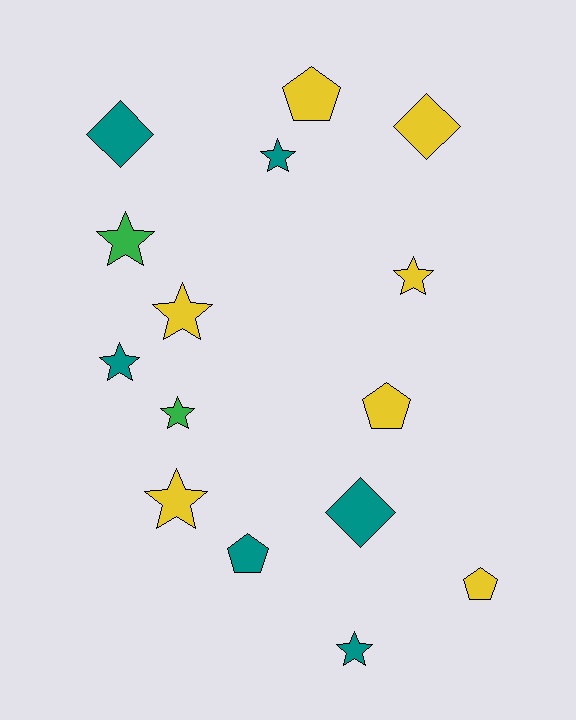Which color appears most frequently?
Yellow, with 7 objects.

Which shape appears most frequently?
Star, with 8 objects.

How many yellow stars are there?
There are 3 yellow stars.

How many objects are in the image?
There are 15 objects.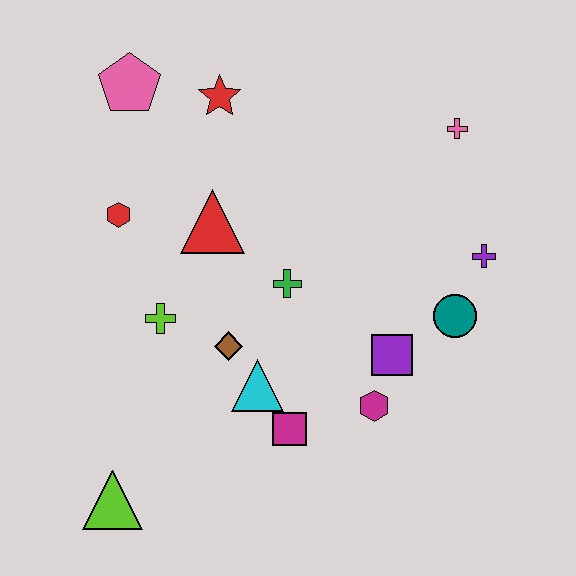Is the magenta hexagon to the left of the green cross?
No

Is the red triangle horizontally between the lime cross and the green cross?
Yes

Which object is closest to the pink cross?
The purple cross is closest to the pink cross.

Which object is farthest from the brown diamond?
The pink cross is farthest from the brown diamond.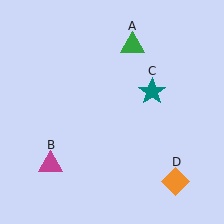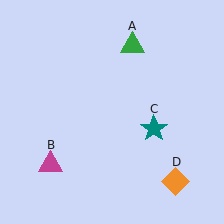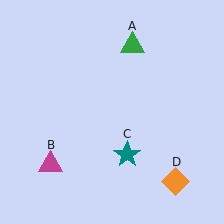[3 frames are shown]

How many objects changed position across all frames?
1 object changed position: teal star (object C).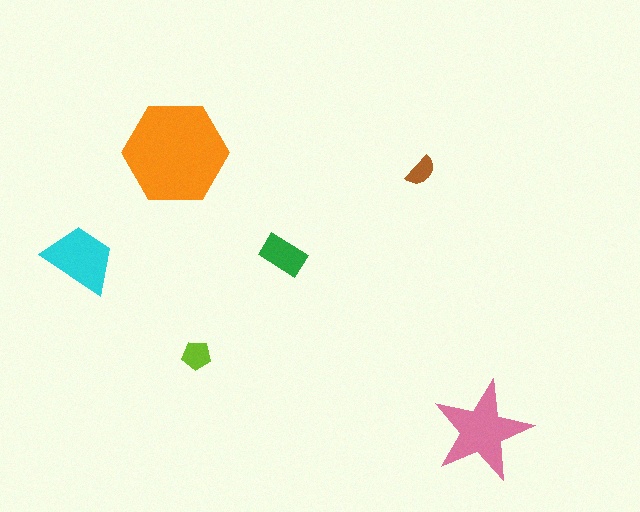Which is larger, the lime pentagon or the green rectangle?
The green rectangle.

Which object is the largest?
The orange hexagon.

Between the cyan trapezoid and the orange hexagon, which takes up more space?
The orange hexagon.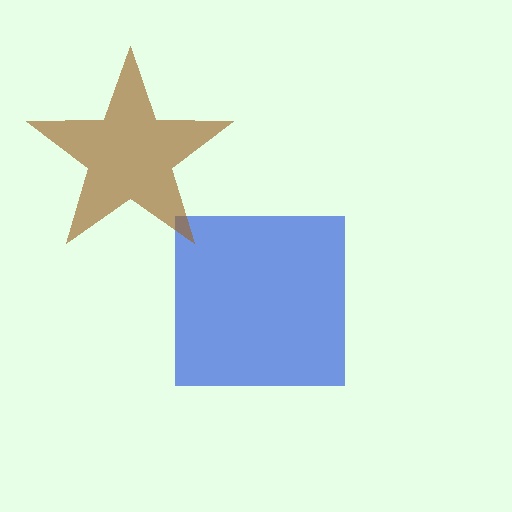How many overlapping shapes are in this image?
There are 2 overlapping shapes in the image.